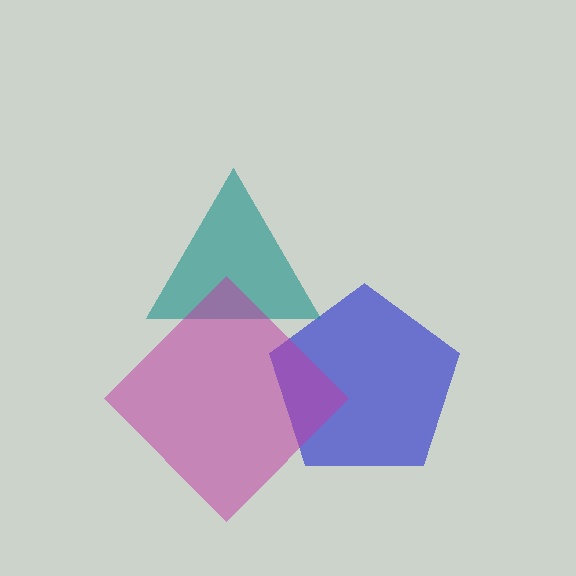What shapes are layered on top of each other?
The layered shapes are: a blue pentagon, a teal triangle, a magenta diamond.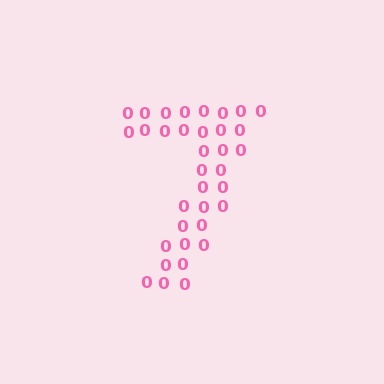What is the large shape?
The large shape is the digit 7.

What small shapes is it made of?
It is made of small digit 0's.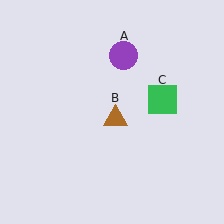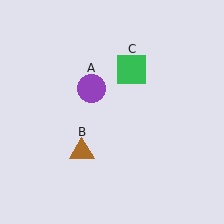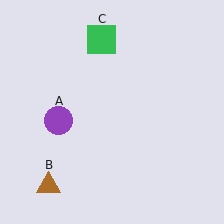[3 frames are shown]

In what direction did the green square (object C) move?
The green square (object C) moved up and to the left.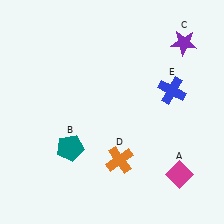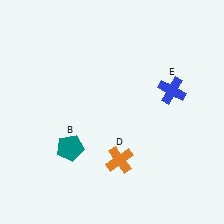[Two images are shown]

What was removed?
The purple star (C), the magenta diamond (A) were removed in Image 2.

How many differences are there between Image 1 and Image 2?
There are 2 differences between the two images.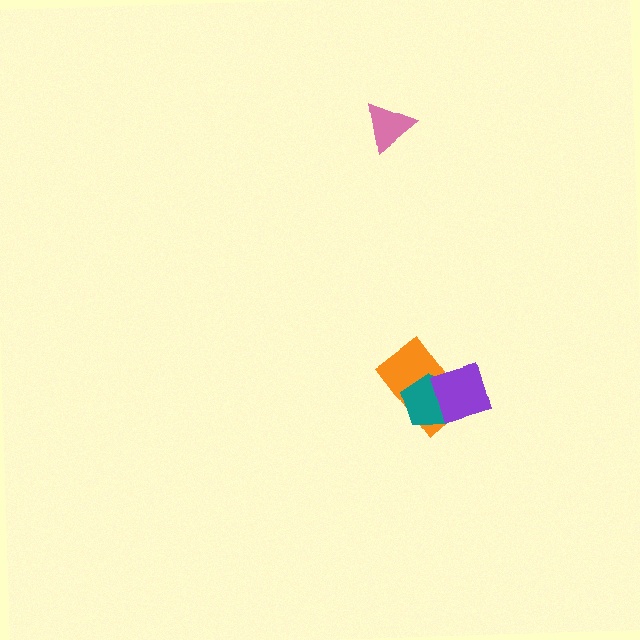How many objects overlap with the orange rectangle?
2 objects overlap with the orange rectangle.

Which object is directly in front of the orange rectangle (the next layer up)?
The teal pentagon is directly in front of the orange rectangle.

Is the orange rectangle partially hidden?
Yes, it is partially covered by another shape.